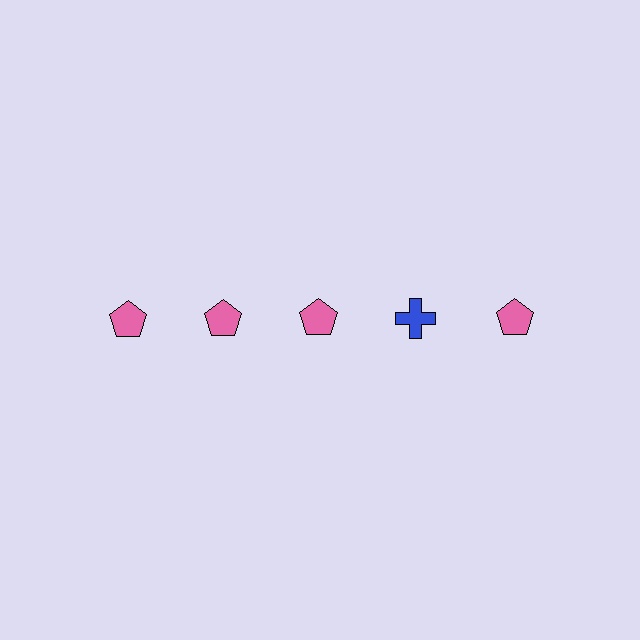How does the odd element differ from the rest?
It differs in both color (blue instead of pink) and shape (cross instead of pentagon).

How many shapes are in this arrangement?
There are 5 shapes arranged in a grid pattern.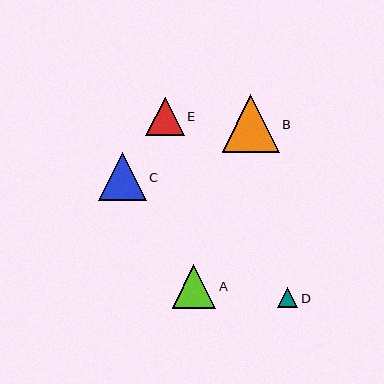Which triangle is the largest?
Triangle B is the largest with a size of approximately 57 pixels.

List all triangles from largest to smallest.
From largest to smallest: B, C, A, E, D.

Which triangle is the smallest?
Triangle D is the smallest with a size of approximately 20 pixels.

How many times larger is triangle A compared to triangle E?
Triangle A is approximately 1.1 times the size of triangle E.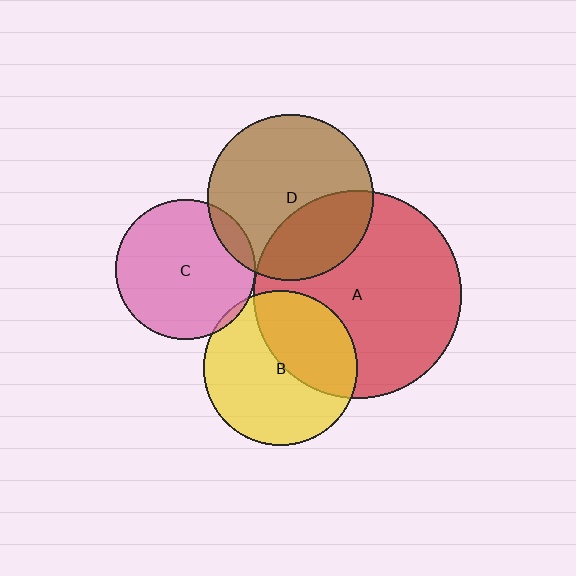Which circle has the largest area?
Circle A (red).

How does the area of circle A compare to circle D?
Approximately 1.6 times.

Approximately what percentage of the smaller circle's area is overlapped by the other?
Approximately 30%.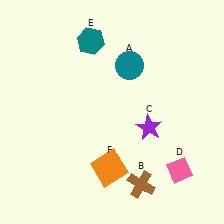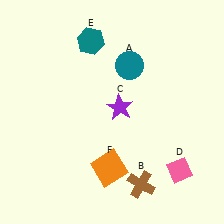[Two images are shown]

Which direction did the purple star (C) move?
The purple star (C) moved left.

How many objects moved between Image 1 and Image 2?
1 object moved between the two images.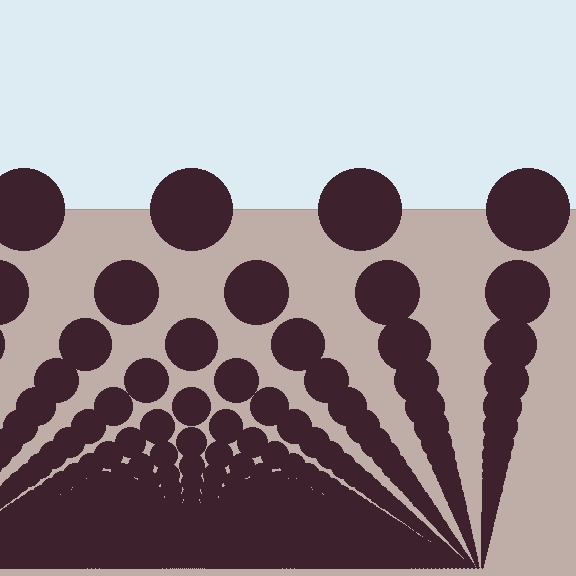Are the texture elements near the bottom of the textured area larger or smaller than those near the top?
Smaller. The gradient is inverted — elements near the bottom are smaller and denser.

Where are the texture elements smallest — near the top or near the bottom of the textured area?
Near the bottom.